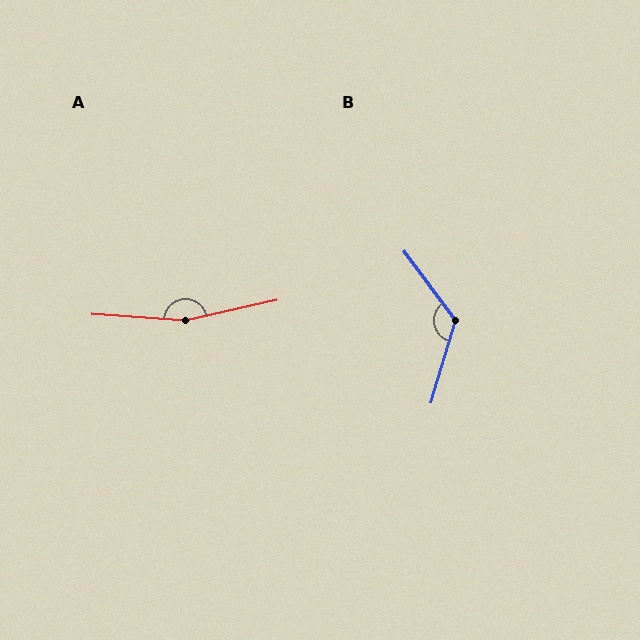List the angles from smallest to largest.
B (127°), A (163°).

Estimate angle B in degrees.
Approximately 127 degrees.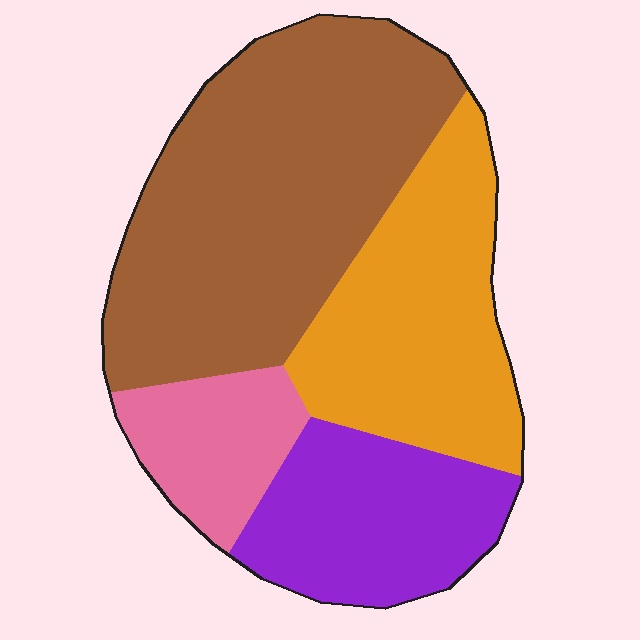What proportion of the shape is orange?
Orange covers about 25% of the shape.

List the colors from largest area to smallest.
From largest to smallest: brown, orange, purple, pink.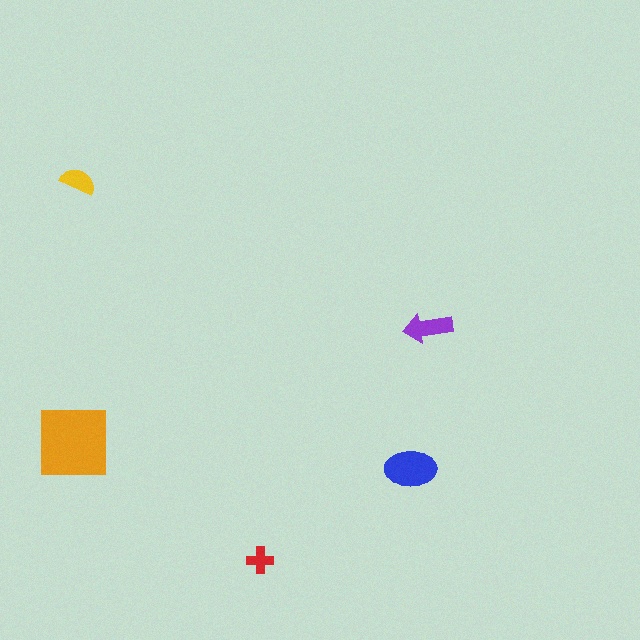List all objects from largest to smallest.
The orange square, the blue ellipse, the purple arrow, the yellow semicircle, the red cross.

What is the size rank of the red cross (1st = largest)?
5th.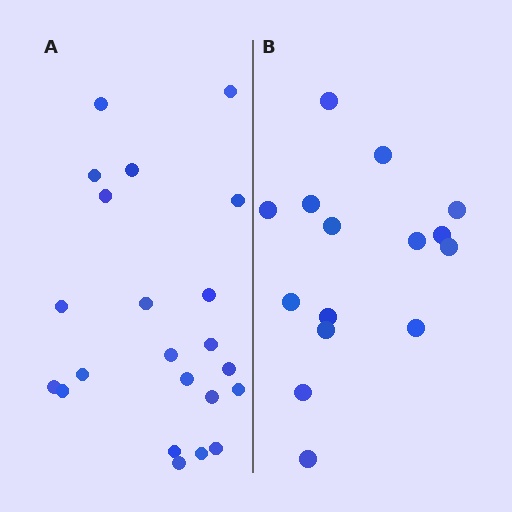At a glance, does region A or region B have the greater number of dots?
Region A (the left region) has more dots.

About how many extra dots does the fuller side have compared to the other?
Region A has roughly 8 or so more dots than region B.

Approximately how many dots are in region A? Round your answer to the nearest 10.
About 20 dots. (The exact count is 22, which rounds to 20.)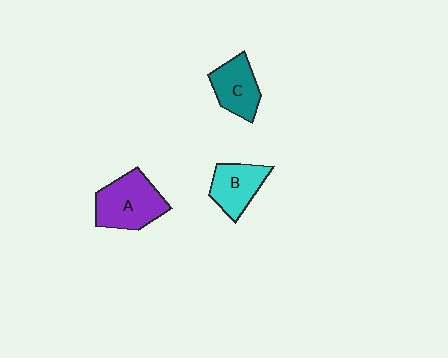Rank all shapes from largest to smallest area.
From largest to smallest: A (purple), C (teal), B (cyan).